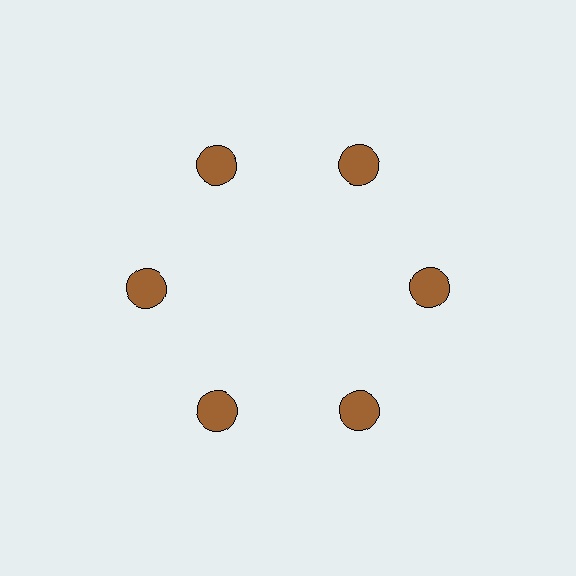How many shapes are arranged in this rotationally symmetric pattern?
There are 6 shapes, arranged in 6 groups of 1.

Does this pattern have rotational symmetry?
Yes, this pattern has 6-fold rotational symmetry. It looks the same after rotating 60 degrees around the center.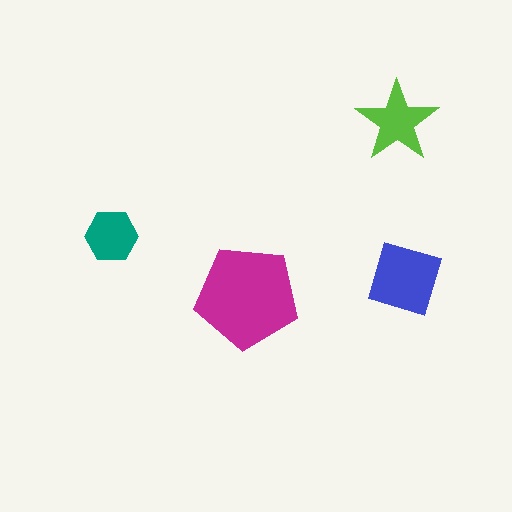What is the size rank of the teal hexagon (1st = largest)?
4th.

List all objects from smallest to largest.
The teal hexagon, the lime star, the blue diamond, the magenta pentagon.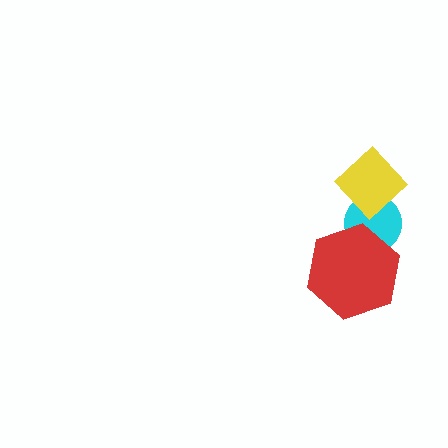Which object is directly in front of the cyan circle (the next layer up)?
The yellow diamond is directly in front of the cyan circle.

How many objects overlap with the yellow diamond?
1 object overlaps with the yellow diamond.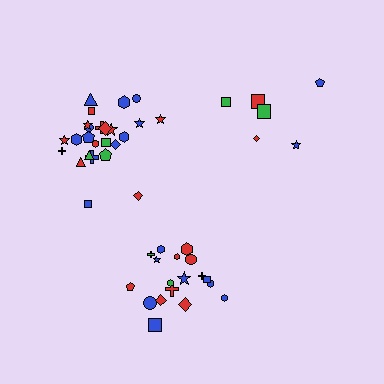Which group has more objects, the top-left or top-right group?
The top-left group.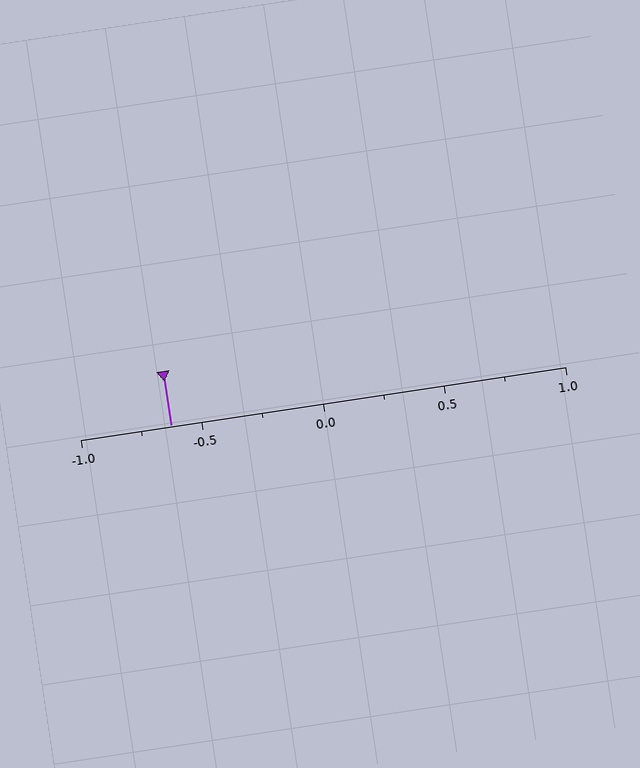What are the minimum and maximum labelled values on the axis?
The axis runs from -1.0 to 1.0.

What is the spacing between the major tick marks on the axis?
The major ticks are spaced 0.5 apart.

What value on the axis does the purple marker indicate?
The marker indicates approximately -0.62.